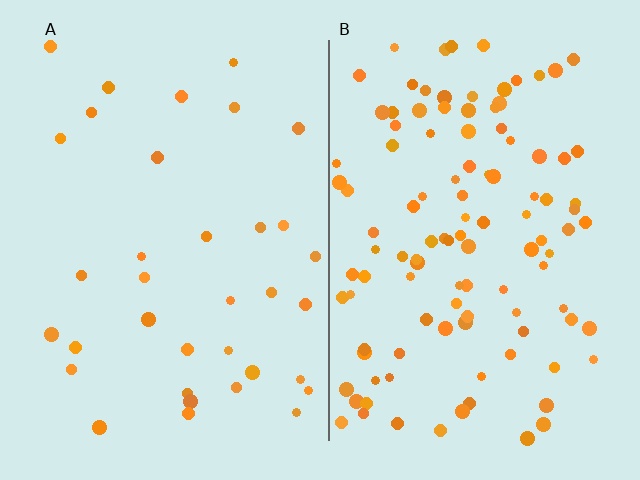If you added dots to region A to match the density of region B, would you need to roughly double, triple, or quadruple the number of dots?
Approximately triple.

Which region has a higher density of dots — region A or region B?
B (the right).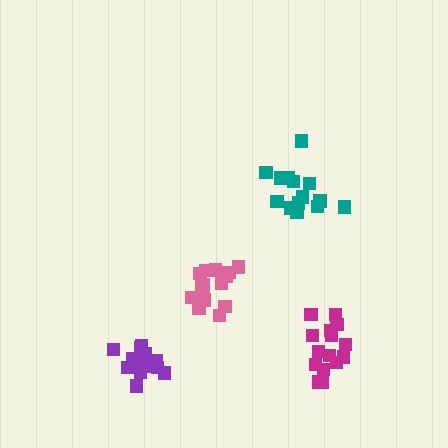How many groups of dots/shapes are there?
There are 4 groups.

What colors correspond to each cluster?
The clusters are colored: teal, pink, purple, magenta.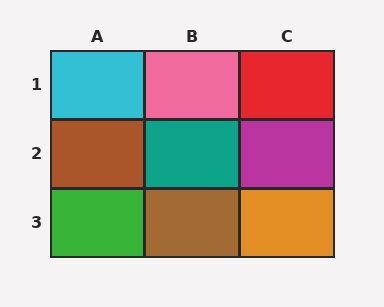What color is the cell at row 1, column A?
Cyan.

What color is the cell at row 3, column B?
Brown.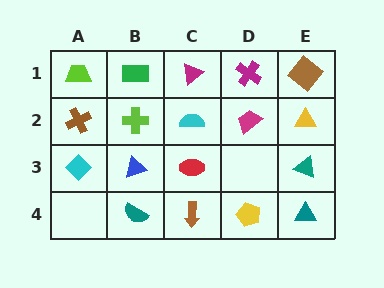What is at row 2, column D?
A magenta trapezoid.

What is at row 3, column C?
A red ellipse.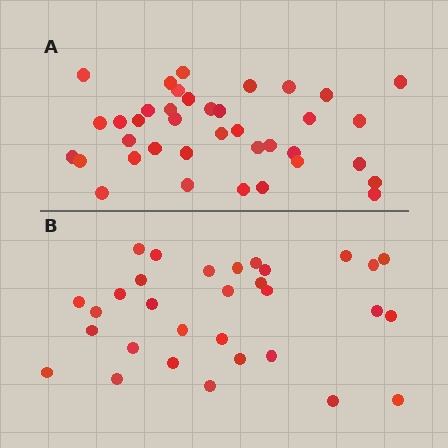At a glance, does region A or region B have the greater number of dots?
Region A (the top region) has more dots.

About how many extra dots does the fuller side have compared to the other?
Region A has roughly 8 or so more dots than region B.